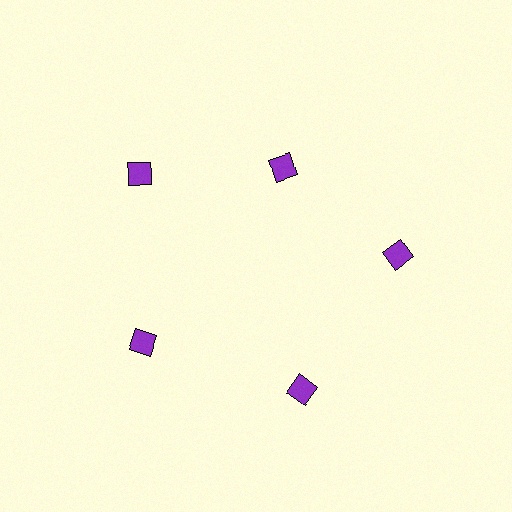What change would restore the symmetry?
The symmetry would be restored by moving it outward, back onto the ring so that all 5 diamonds sit at equal angles and equal distance from the center.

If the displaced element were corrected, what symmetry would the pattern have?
It would have 5-fold rotational symmetry — the pattern would map onto itself every 72 degrees.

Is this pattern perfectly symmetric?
No. The 5 purple diamonds are arranged in a ring, but one element near the 1 o'clock position is pulled inward toward the center, breaking the 5-fold rotational symmetry.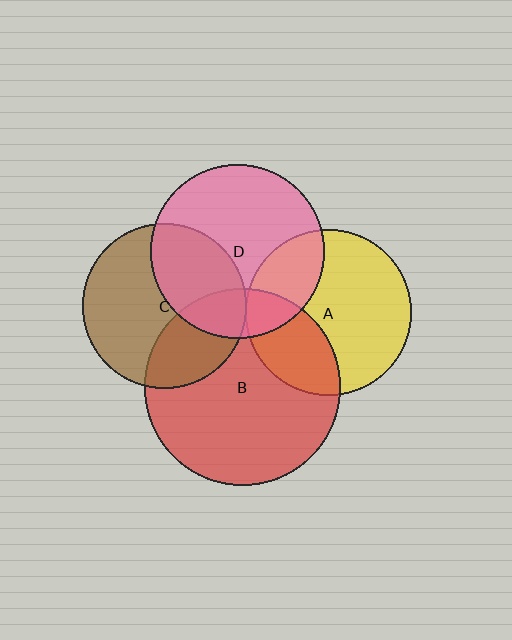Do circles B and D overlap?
Yes.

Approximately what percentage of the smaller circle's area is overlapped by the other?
Approximately 20%.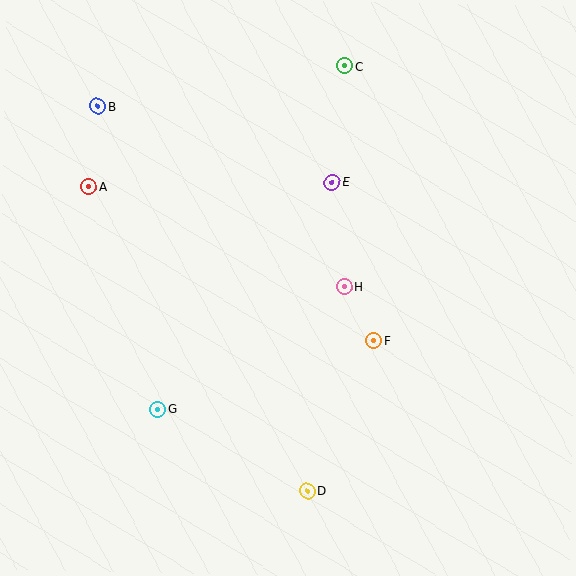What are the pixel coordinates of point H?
Point H is at (344, 286).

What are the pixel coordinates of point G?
Point G is at (158, 410).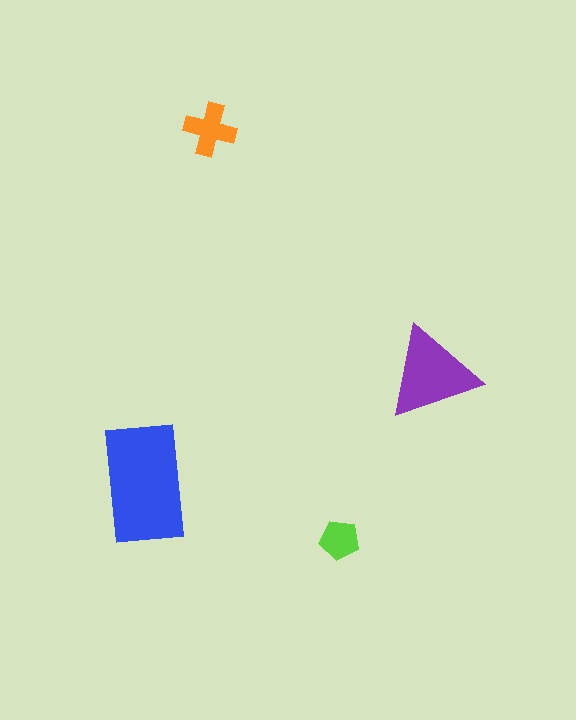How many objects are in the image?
There are 4 objects in the image.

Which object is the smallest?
The lime pentagon.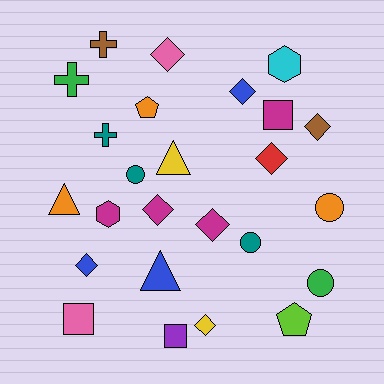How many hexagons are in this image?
There are 2 hexagons.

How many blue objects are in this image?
There are 3 blue objects.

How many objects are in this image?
There are 25 objects.